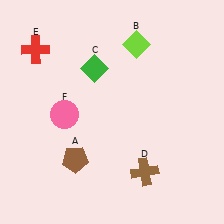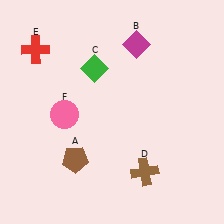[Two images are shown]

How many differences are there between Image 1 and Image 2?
There is 1 difference between the two images.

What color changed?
The diamond (B) changed from lime in Image 1 to magenta in Image 2.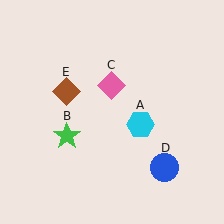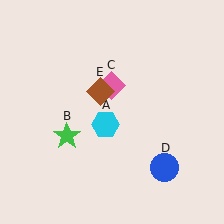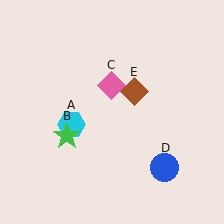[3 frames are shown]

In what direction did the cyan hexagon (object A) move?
The cyan hexagon (object A) moved left.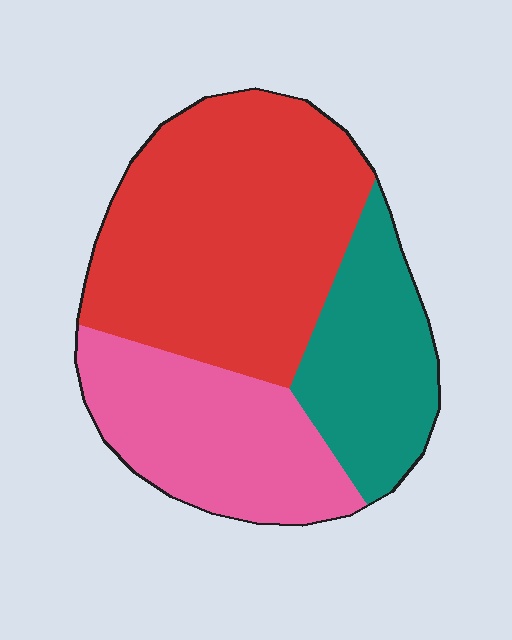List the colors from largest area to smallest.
From largest to smallest: red, pink, teal.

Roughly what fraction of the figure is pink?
Pink covers around 30% of the figure.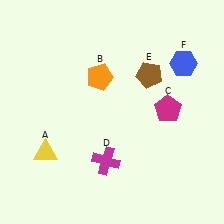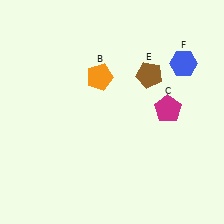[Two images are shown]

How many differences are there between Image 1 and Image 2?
There are 2 differences between the two images.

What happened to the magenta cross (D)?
The magenta cross (D) was removed in Image 2. It was in the bottom-left area of Image 1.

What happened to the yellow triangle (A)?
The yellow triangle (A) was removed in Image 2. It was in the bottom-left area of Image 1.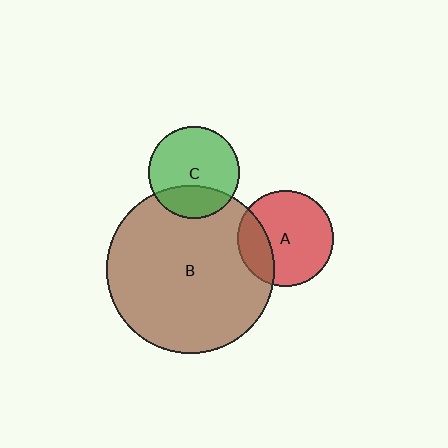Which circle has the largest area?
Circle B (brown).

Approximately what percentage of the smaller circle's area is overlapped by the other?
Approximately 25%.